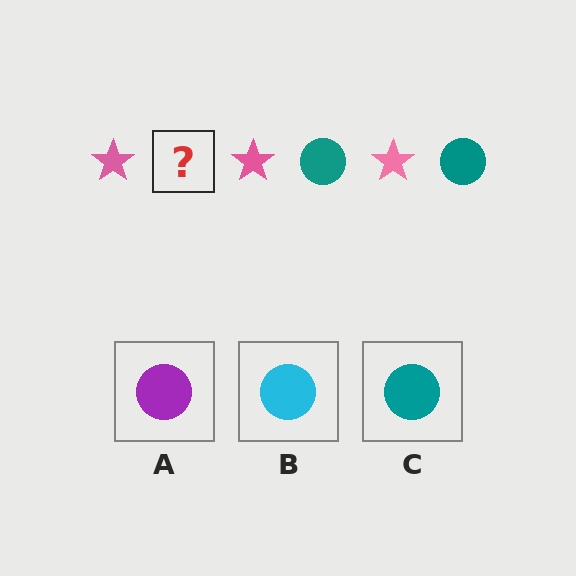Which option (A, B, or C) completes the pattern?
C.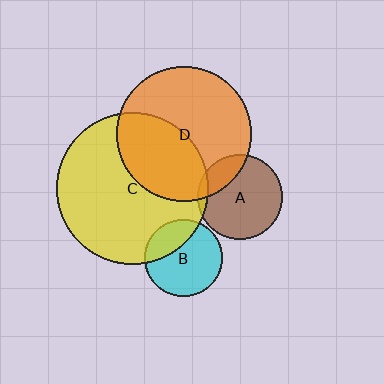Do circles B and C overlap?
Yes.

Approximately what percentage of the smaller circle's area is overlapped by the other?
Approximately 30%.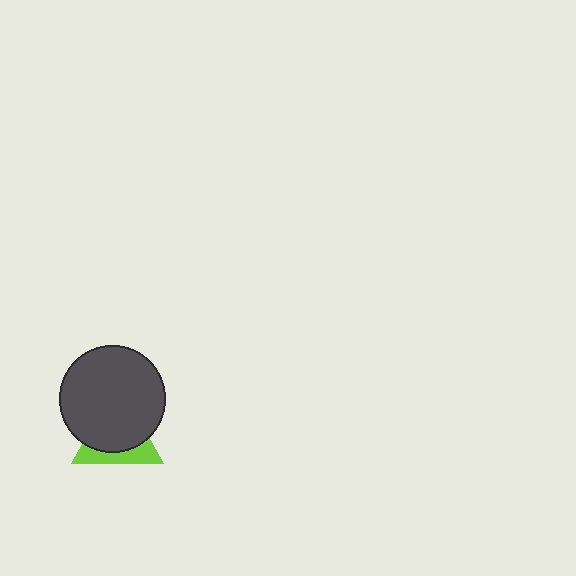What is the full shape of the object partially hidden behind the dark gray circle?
The partially hidden object is a lime triangle.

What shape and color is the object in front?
The object in front is a dark gray circle.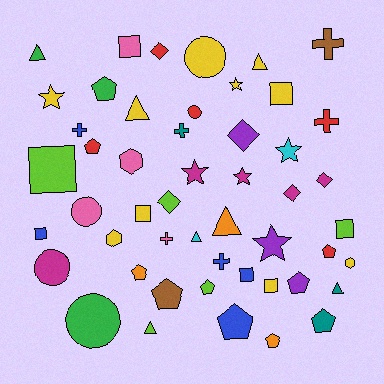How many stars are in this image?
There are 6 stars.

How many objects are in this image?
There are 50 objects.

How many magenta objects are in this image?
There are 5 magenta objects.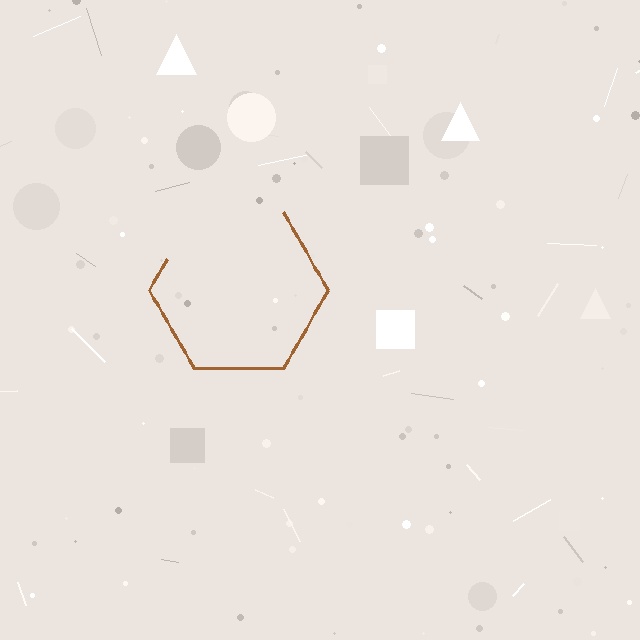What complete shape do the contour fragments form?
The contour fragments form a hexagon.